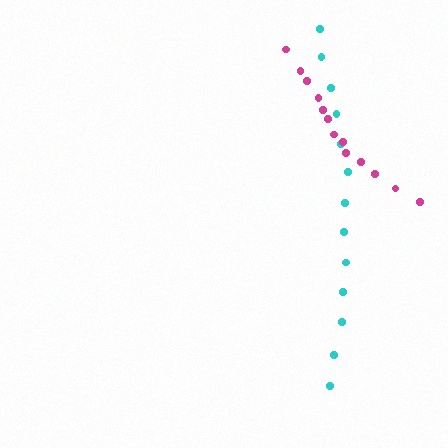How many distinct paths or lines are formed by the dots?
There are 2 distinct paths.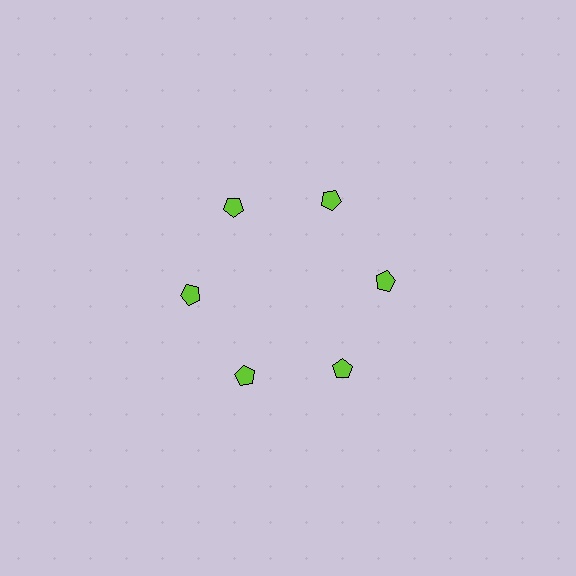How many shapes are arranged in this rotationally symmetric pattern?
There are 6 shapes, arranged in 6 groups of 1.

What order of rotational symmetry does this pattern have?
This pattern has 6-fold rotational symmetry.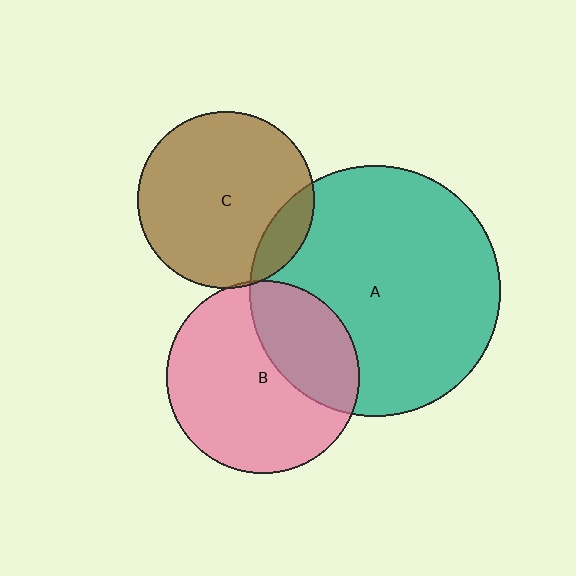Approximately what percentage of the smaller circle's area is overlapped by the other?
Approximately 5%.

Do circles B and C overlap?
Yes.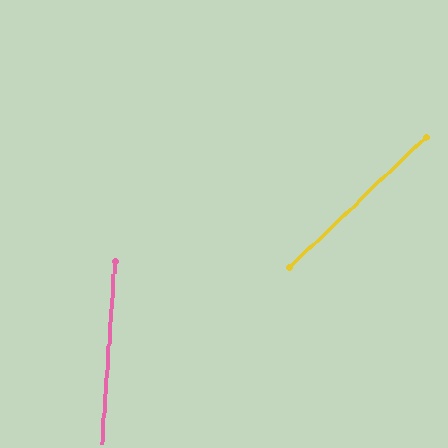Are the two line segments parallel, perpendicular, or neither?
Neither parallel nor perpendicular — they differ by about 43°.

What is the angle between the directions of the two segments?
Approximately 43 degrees.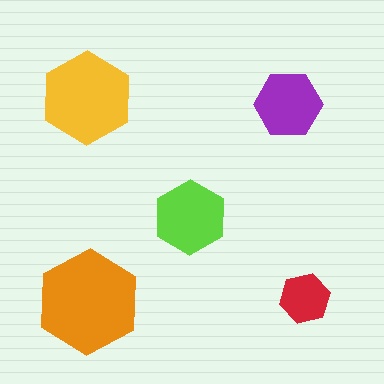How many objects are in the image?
There are 5 objects in the image.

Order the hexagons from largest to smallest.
the orange one, the yellow one, the lime one, the purple one, the red one.